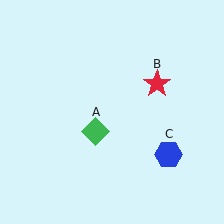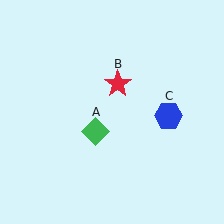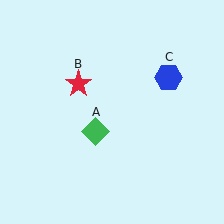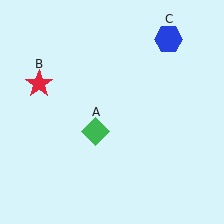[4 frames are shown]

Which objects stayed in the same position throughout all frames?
Green diamond (object A) remained stationary.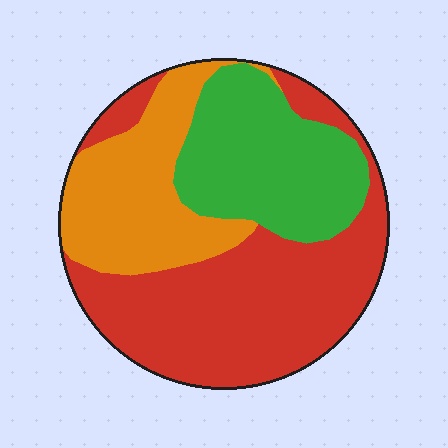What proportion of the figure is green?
Green takes up between a sixth and a third of the figure.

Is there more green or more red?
Red.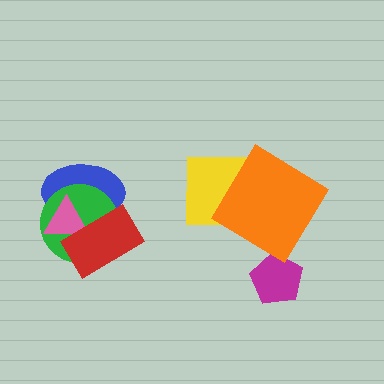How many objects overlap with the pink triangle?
3 objects overlap with the pink triangle.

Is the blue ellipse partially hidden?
Yes, it is partially covered by another shape.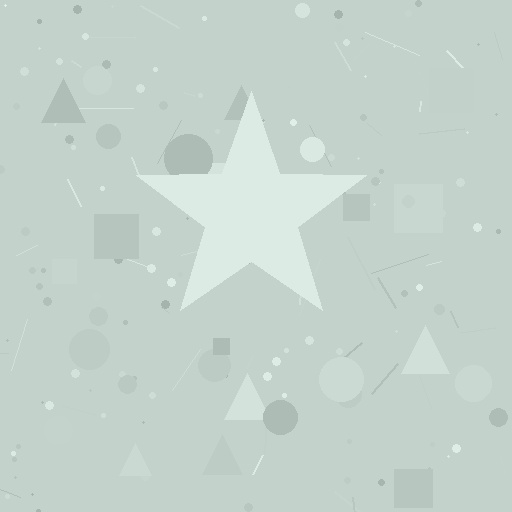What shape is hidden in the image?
A star is hidden in the image.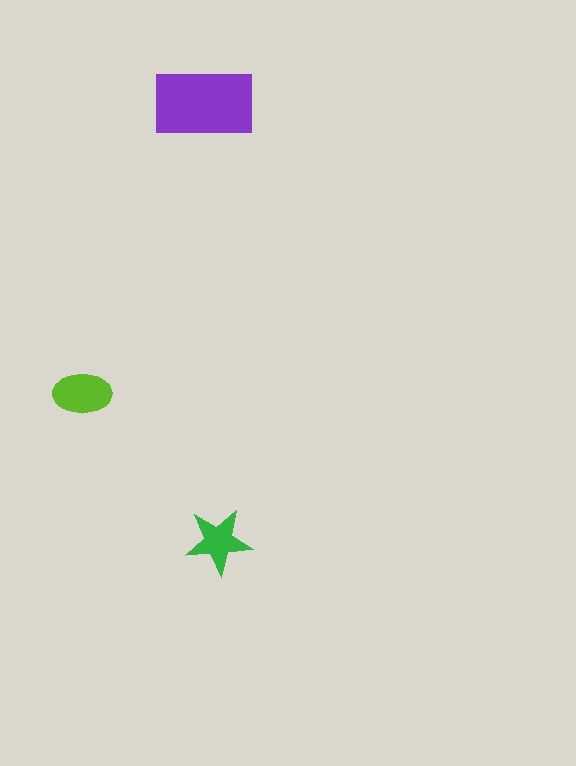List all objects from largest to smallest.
The purple rectangle, the lime ellipse, the green star.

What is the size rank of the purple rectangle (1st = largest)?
1st.